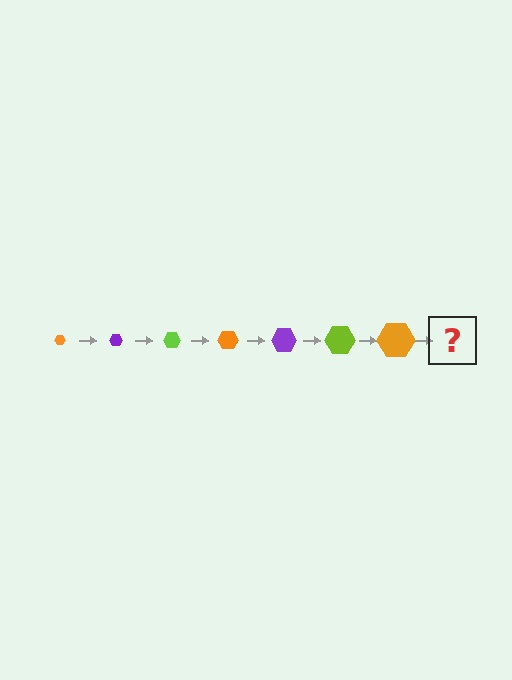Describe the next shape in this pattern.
It should be a purple hexagon, larger than the previous one.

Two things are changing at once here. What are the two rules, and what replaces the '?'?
The two rules are that the hexagon grows larger each step and the color cycles through orange, purple, and lime. The '?' should be a purple hexagon, larger than the previous one.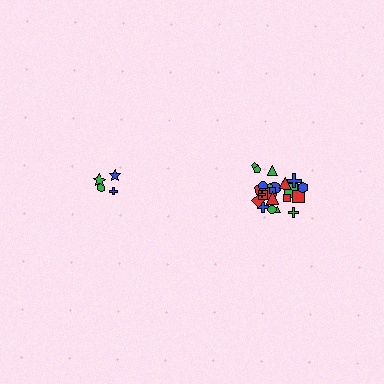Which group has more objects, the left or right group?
The right group.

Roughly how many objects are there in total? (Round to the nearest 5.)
Roughly 30 objects in total.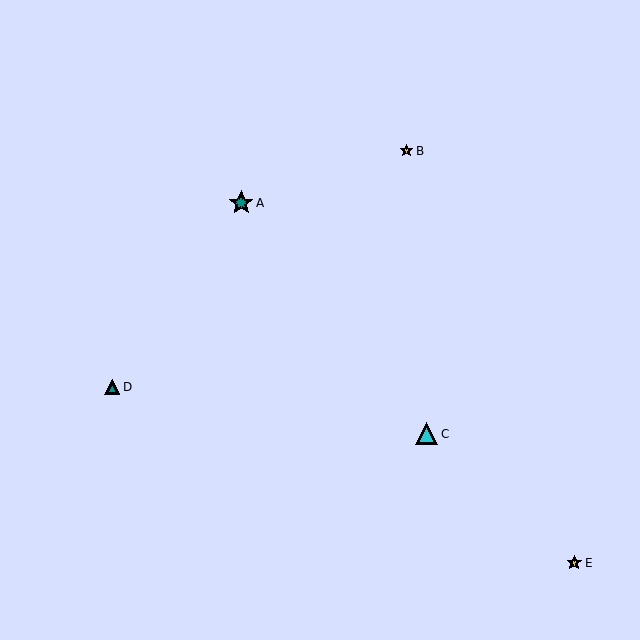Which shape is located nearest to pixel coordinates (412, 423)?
The cyan triangle (labeled C) at (427, 434) is nearest to that location.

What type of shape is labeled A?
Shape A is a teal star.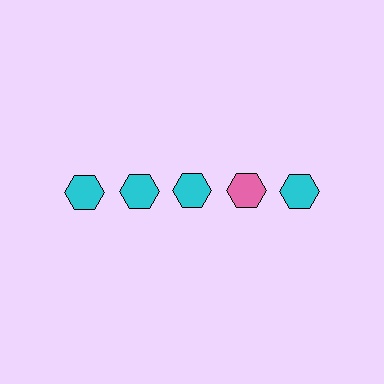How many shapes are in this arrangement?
There are 5 shapes arranged in a grid pattern.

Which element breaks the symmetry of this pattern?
The pink hexagon in the top row, second from right column breaks the symmetry. All other shapes are cyan hexagons.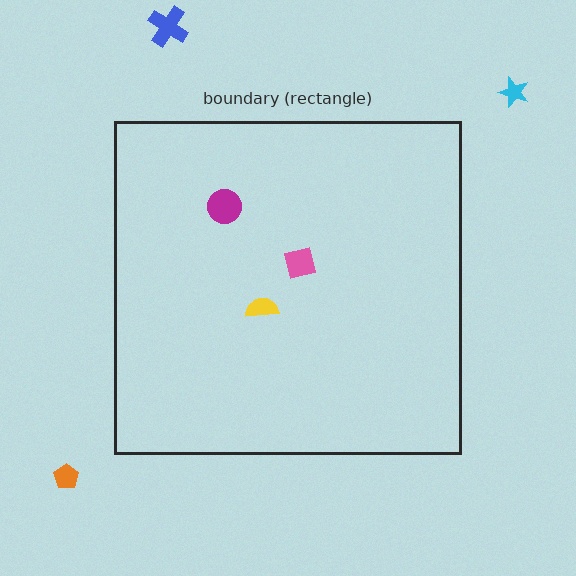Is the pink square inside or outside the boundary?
Inside.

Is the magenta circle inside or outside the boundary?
Inside.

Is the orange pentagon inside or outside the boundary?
Outside.